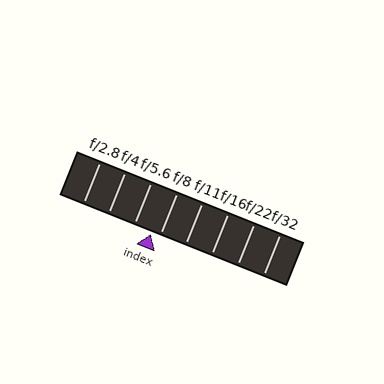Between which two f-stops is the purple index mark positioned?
The index mark is between f/5.6 and f/8.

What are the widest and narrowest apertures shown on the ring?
The widest aperture shown is f/2.8 and the narrowest is f/32.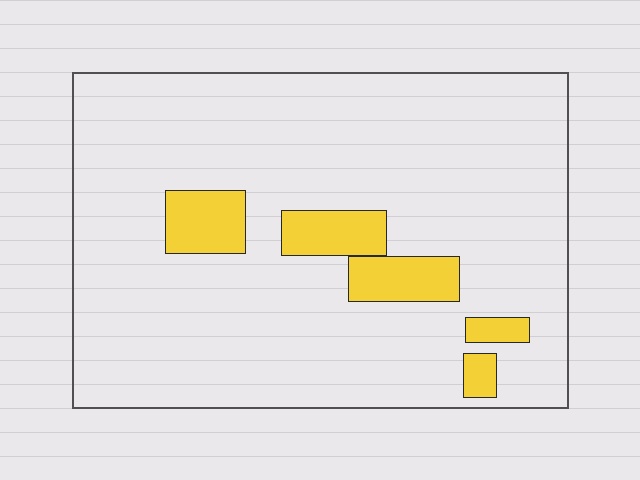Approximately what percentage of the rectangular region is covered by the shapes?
Approximately 10%.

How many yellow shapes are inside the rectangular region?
5.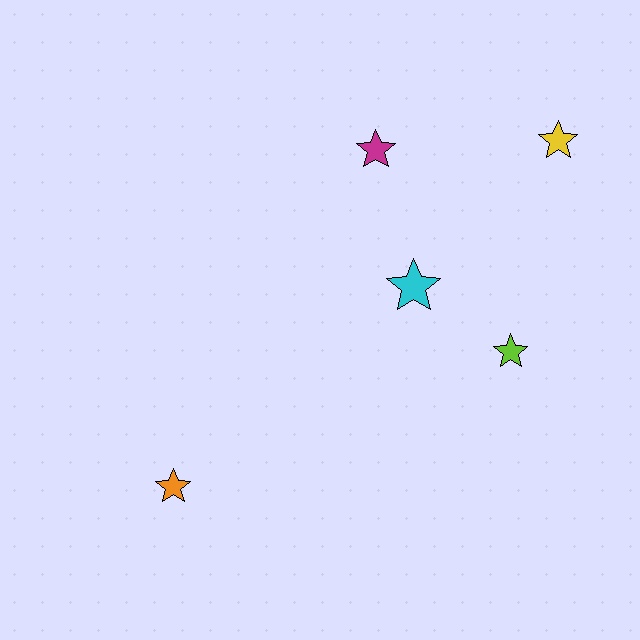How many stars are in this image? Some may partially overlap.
There are 5 stars.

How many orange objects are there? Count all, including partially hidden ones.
There is 1 orange object.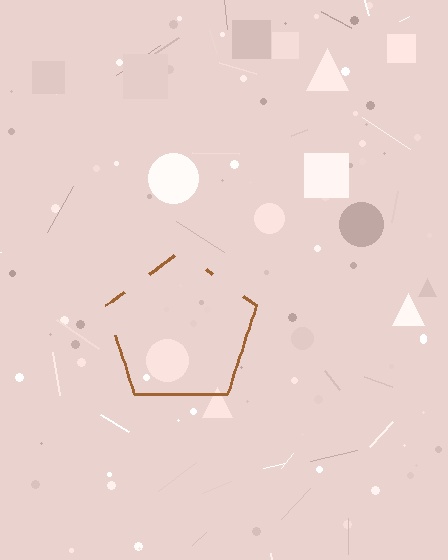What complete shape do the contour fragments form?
The contour fragments form a pentagon.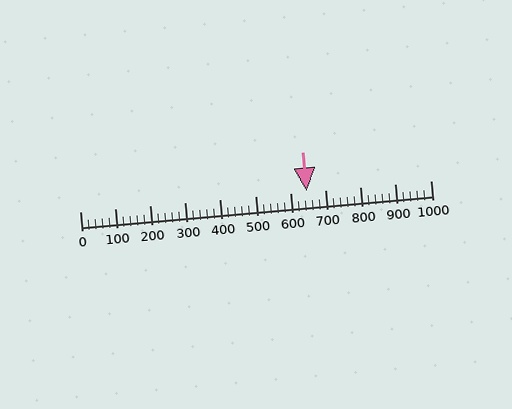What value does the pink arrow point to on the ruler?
The pink arrow points to approximately 647.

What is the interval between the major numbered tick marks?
The major tick marks are spaced 100 units apart.